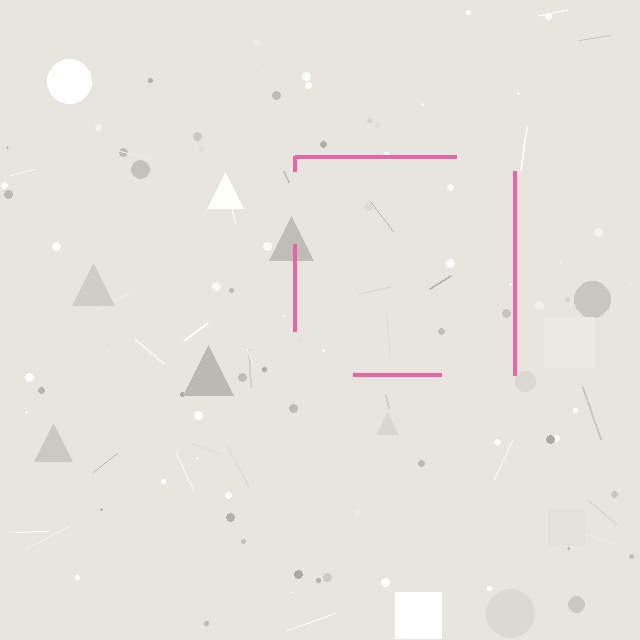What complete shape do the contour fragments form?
The contour fragments form a square.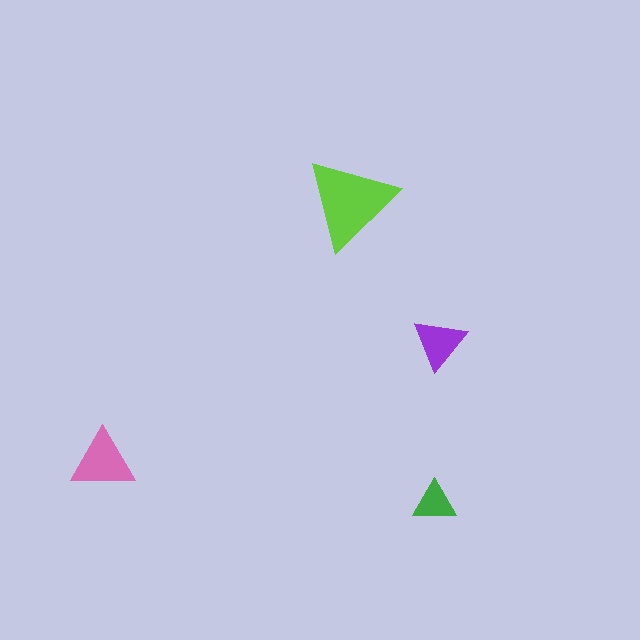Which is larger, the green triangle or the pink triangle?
The pink one.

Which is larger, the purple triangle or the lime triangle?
The lime one.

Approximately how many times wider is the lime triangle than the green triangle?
About 2 times wider.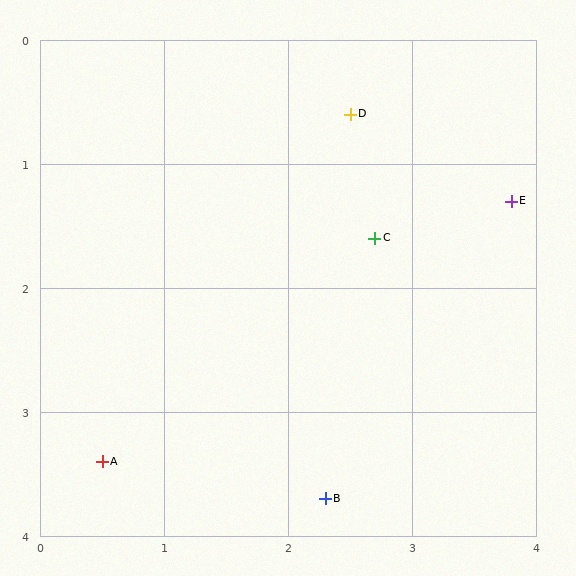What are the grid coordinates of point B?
Point B is at approximately (2.3, 3.7).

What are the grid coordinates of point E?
Point E is at approximately (3.8, 1.3).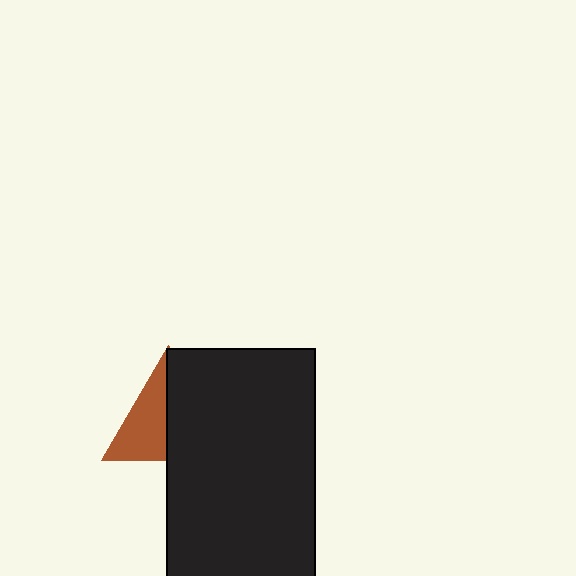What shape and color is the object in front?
The object in front is a black rectangle.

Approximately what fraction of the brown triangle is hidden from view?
Roughly 54% of the brown triangle is hidden behind the black rectangle.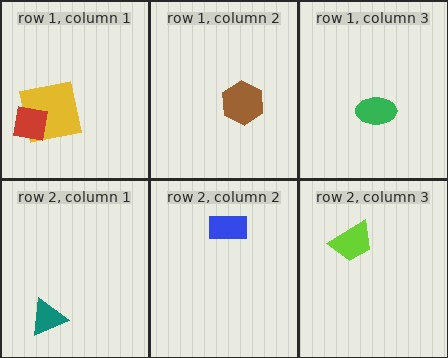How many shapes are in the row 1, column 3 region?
1.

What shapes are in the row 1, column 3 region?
The green ellipse.